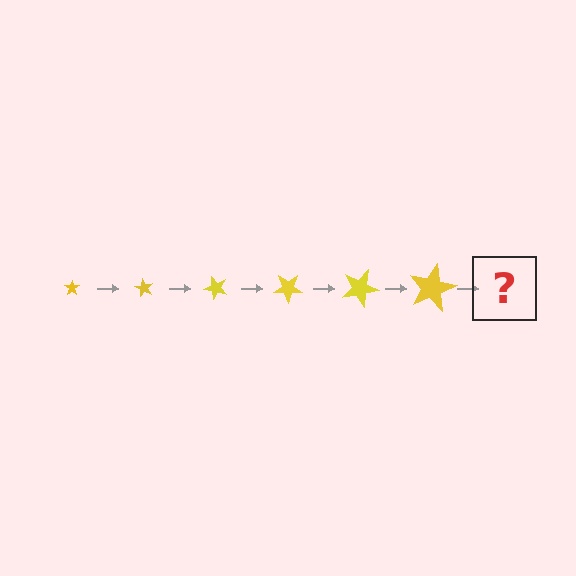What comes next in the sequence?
The next element should be a star, larger than the previous one and rotated 360 degrees from the start.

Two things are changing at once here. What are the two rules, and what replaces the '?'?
The two rules are that the star grows larger each step and it rotates 60 degrees each step. The '?' should be a star, larger than the previous one and rotated 360 degrees from the start.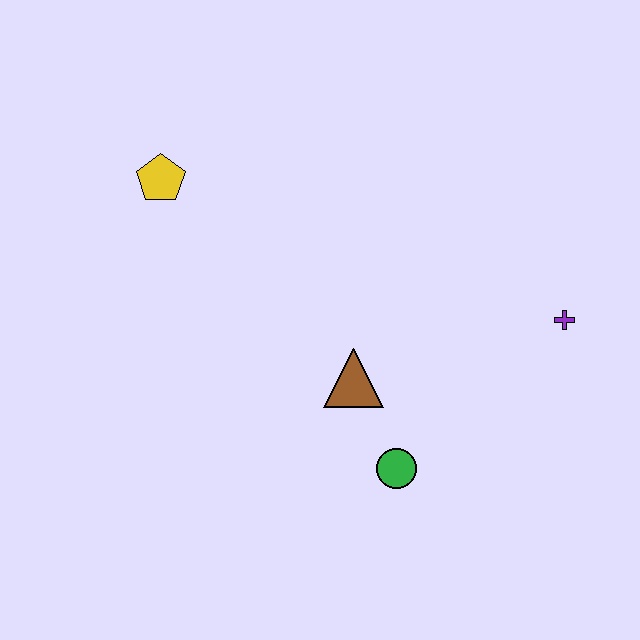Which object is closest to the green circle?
The brown triangle is closest to the green circle.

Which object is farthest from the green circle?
The yellow pentagon is farthest from the green circle.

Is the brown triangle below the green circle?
No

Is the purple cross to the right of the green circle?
Yes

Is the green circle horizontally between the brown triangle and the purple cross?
Yes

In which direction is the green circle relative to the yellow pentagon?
The green circle is below the yellow pentagon.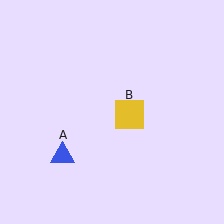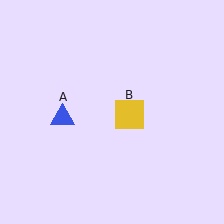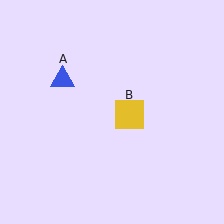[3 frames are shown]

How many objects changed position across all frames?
1 object changed position: blue triangle (object A).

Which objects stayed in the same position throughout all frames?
Yellow square (object B) remained stationary.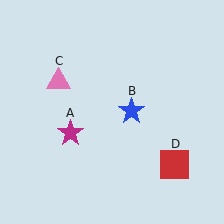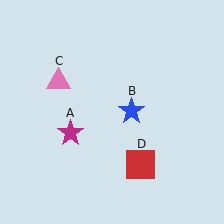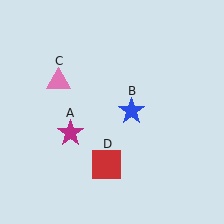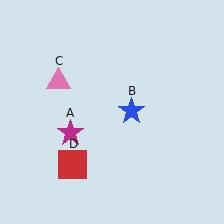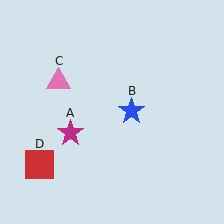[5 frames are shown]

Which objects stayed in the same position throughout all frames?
Magenta star (object A) and blue star (object B) and pink triangle (object C) remained stationary.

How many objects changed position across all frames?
1 object changed position: red square (object D).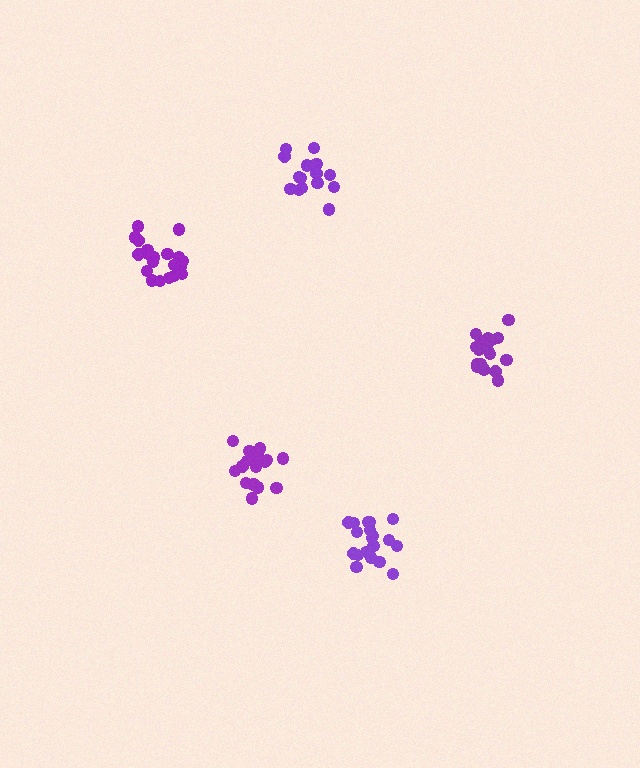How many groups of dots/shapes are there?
There are 5 groups.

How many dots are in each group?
Group 1: 20 dots, Group 2: 15 dots, Group 3: 19 dots, Group 4: 20 dots, Group 5: 20 dots (94 total).